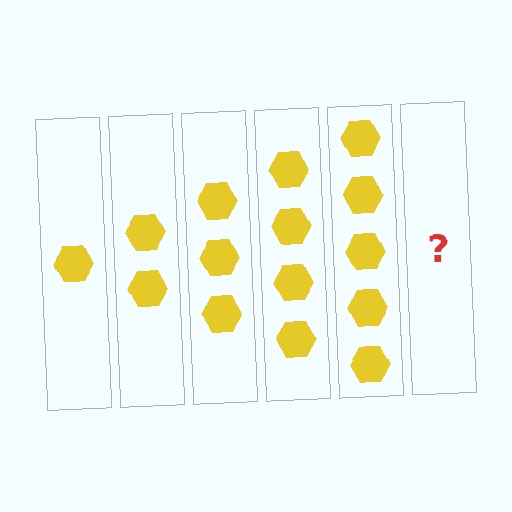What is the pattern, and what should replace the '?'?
The pattern is that each step adds one more hexagon. The '?' should be 6 hexagons.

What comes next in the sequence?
The next element should be 6 hexagons.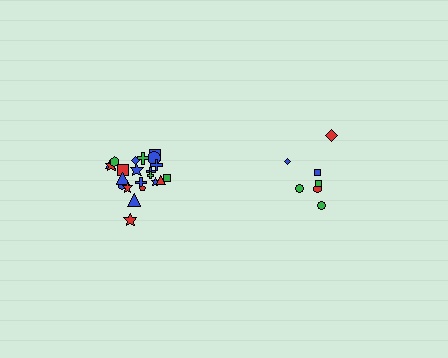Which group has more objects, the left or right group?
The left group.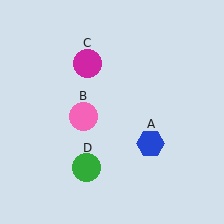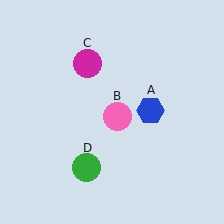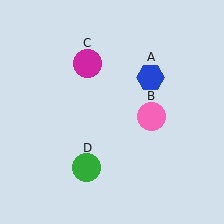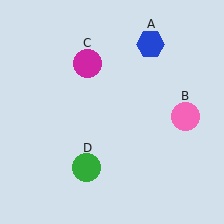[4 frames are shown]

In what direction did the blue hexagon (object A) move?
The blue hexagon (object A) moved up.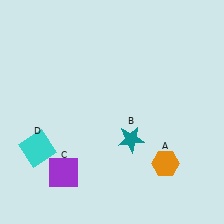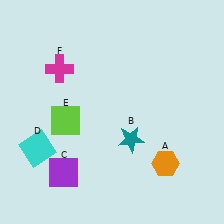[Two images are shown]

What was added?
A lime square (E), a magenta cross (F) were added in Image 2.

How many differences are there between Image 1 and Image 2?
There are 2 differences between the two images.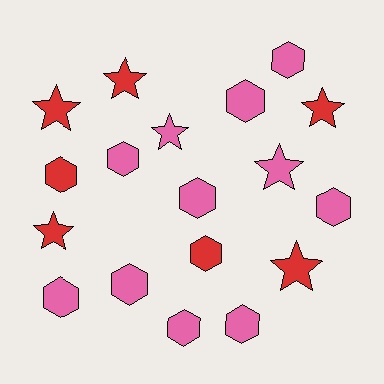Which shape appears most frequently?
Hexagon, with 11 objects.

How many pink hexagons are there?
There are 9 pink hexagons.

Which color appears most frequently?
Pink, with 11 objects.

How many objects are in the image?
There are 18 objects.